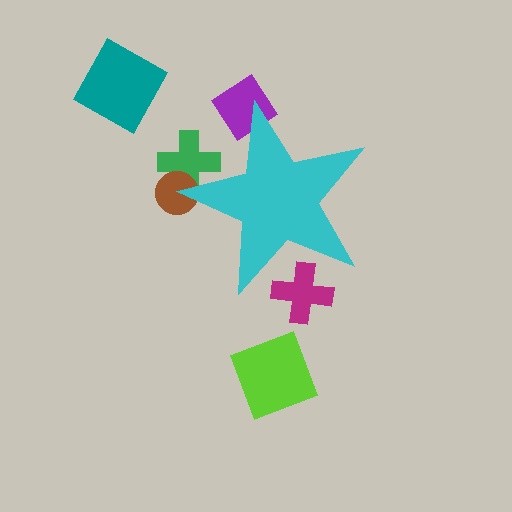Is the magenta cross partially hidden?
Yes, the magenta cross is partially hidden behind the cyan star.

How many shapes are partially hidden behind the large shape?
4 shapes are partially hidden.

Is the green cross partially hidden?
Yes, the green cross is partially hidden behind the cyan star.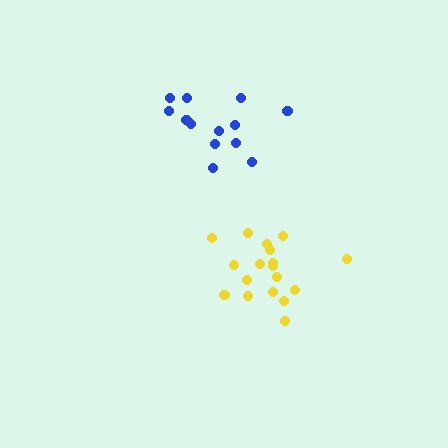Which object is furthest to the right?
The yellow cluster is rightmost.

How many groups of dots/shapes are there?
There are 2 groups.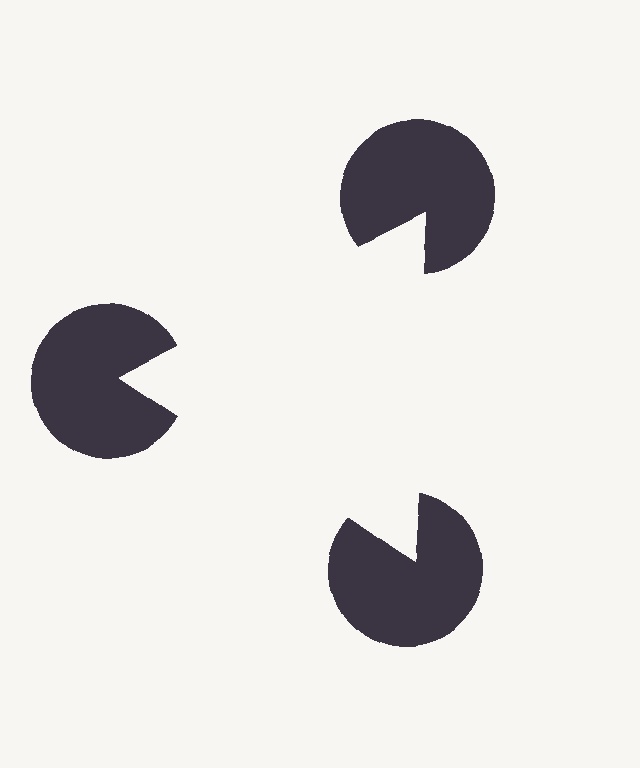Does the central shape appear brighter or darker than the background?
It typically appears slightly brighter than the background, even though no actual brightness change is drawn.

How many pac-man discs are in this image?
There are 3 — one at each vertex of the illusory triangle.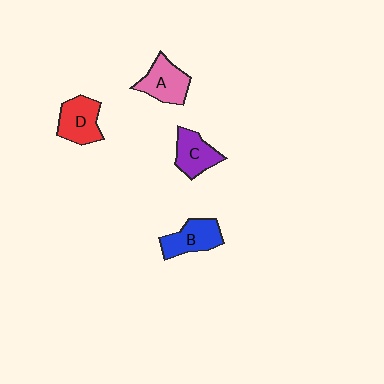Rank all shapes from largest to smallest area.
From largest to smallest: D (red), A (pink), B (blue), C (purple).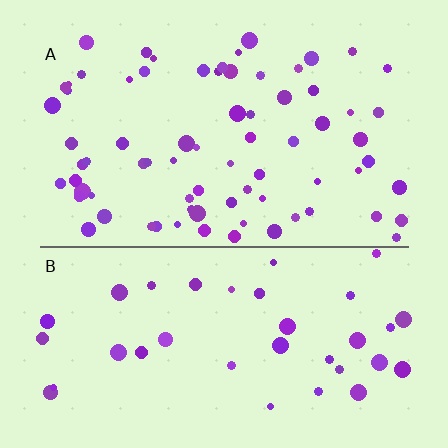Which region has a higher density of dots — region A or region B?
A (the top).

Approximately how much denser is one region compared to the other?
Approximately 2.0× — region A over region B.